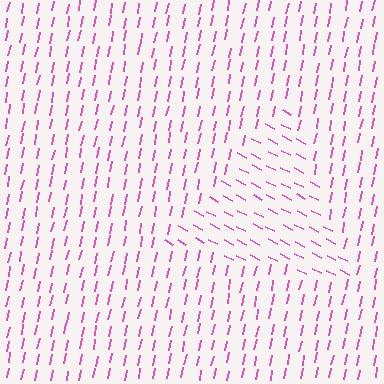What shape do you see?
I see a triangle.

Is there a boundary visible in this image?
Yes, there is a texture boundary formed by a change in line orientation.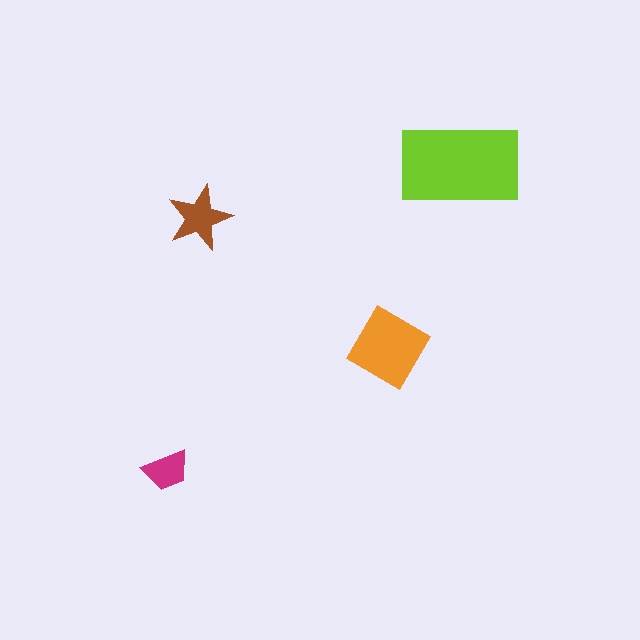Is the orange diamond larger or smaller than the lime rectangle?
Smaller.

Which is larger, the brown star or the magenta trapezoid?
The brown star.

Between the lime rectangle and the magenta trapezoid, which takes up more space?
The lime rectangle.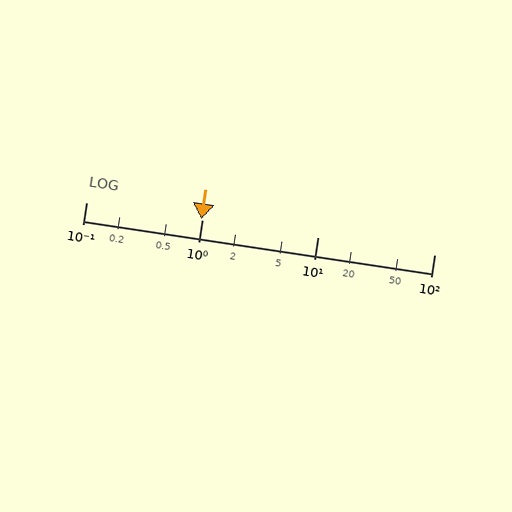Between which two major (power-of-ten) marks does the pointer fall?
The pointer is between 0.1 and 1.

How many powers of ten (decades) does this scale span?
The scale spans 3 decades, from 0.1 to 100.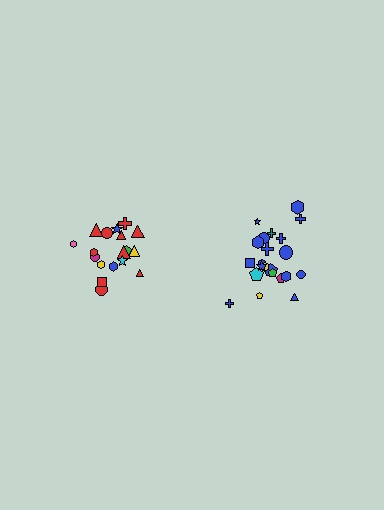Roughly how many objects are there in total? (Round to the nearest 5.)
Roughly 40 objects in total.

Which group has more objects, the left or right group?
The right group.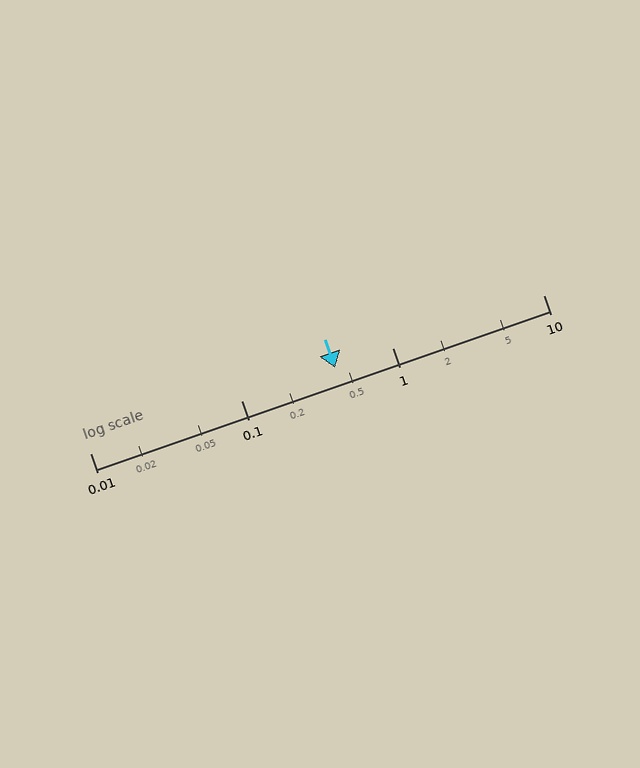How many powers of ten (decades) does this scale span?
The scale spans 3 decades, from 0.01 to 10.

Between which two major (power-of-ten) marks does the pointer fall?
The pointer is between 0.1 and 1.